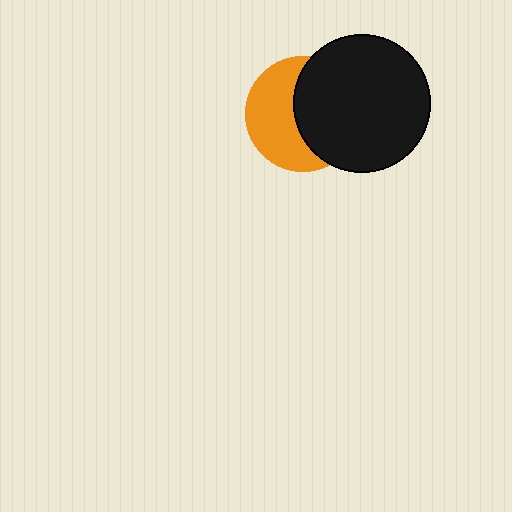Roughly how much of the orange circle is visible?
About half of it is visible (roughly 50%).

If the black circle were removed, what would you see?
You would see the complete orange circle.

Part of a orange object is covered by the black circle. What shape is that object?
It is a circle.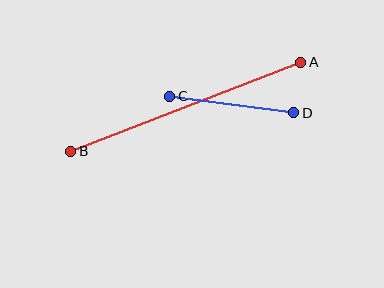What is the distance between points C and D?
The distance is approximately 125 pixels.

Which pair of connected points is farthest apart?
Points A and B are farthest apart.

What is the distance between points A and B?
The distance is approximately 246 pixels.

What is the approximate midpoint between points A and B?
The midpoint is at approximately (186, 107) pixels.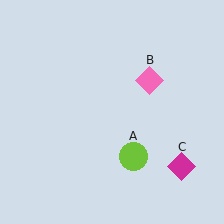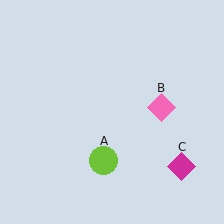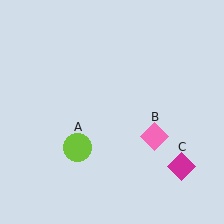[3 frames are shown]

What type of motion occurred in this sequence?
The lime circle (object A), pink diamond (object B) rotated clockwise around the center of the scene.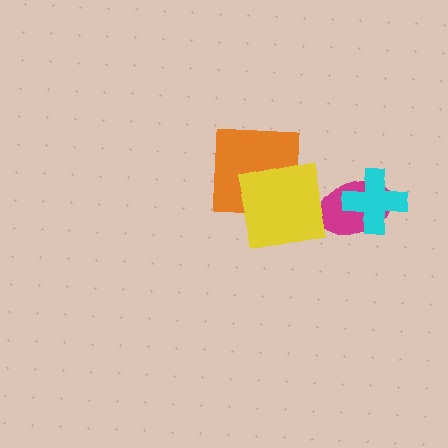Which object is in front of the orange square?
The yellow square is in front of the orange square.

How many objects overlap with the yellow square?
1 object overlaps with the yellow square.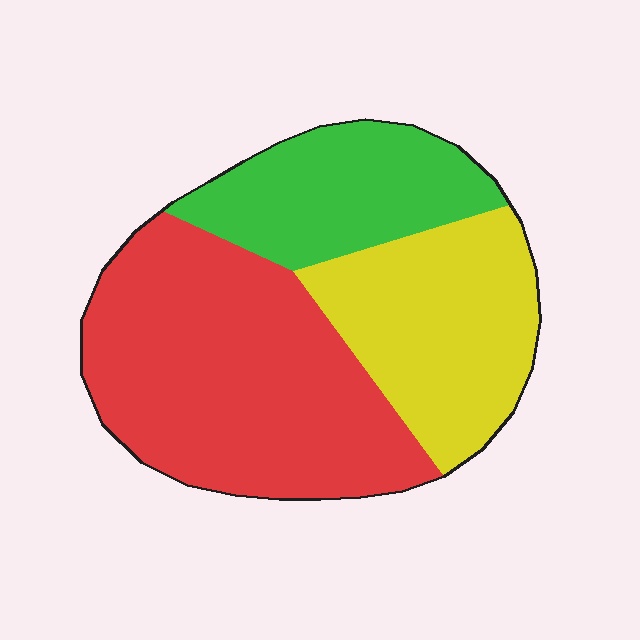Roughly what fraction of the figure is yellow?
Yellow takes up about one quarter (1/4) of the figure.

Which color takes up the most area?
Red, at roughly 50%.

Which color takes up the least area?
Green, at roughly 25%.